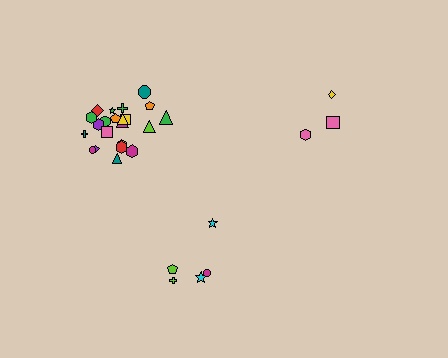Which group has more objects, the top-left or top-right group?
The top-left group.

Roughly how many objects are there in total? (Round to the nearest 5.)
Roughly 30 objects in total.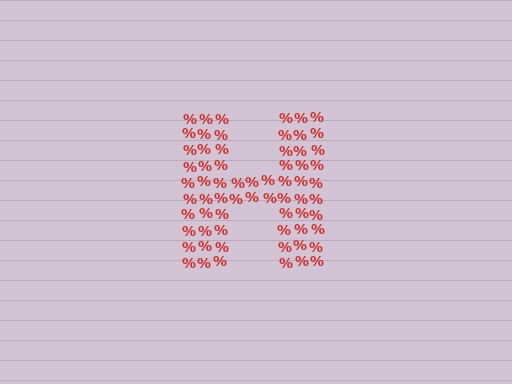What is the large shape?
The large shape is the letter H.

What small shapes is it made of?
It is made of small percent signs.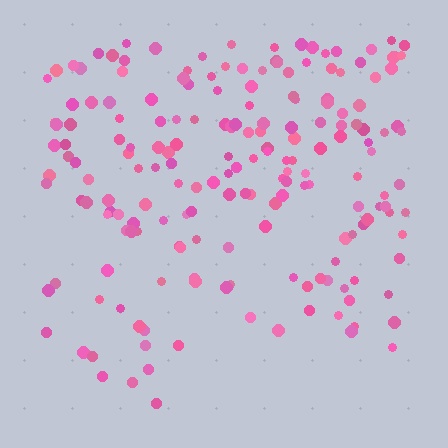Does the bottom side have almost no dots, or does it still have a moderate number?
Still a moderate number, just noticeably fewer than the top.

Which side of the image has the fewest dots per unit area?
The bottom.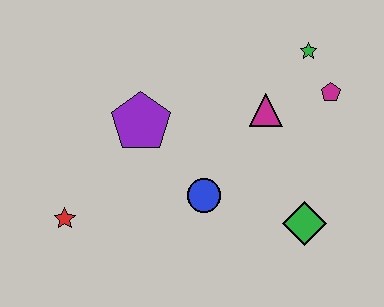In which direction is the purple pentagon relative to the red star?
The purple pentagon is above the red star.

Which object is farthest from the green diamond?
The red star is farthest from the green diamond.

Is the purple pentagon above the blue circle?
Yes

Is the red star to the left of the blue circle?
Yes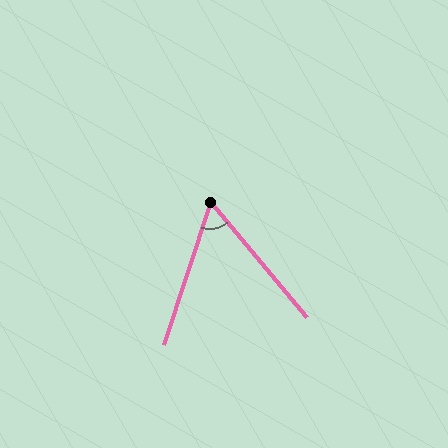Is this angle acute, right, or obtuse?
It is acute.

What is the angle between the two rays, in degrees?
Approximately 58 degrees.